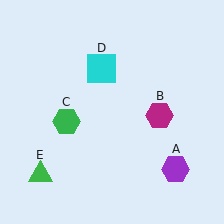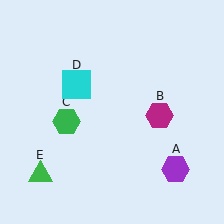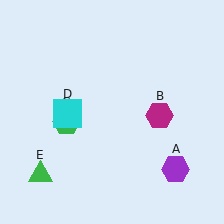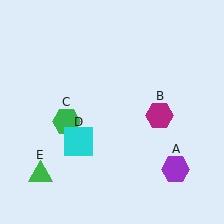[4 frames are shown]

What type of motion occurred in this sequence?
The cyan square (object D) rotated counterclockwise around the center of the scene.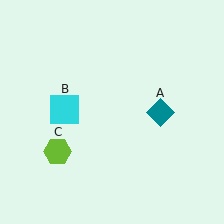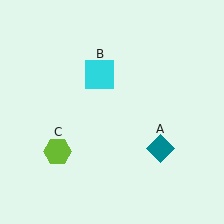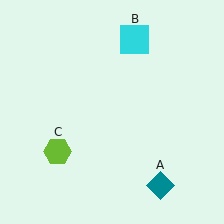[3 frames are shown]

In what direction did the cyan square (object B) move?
The cyan square (object B) moved up and to the right.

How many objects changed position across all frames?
2 objects changed position: teal diamond (object A), cyan square (object B).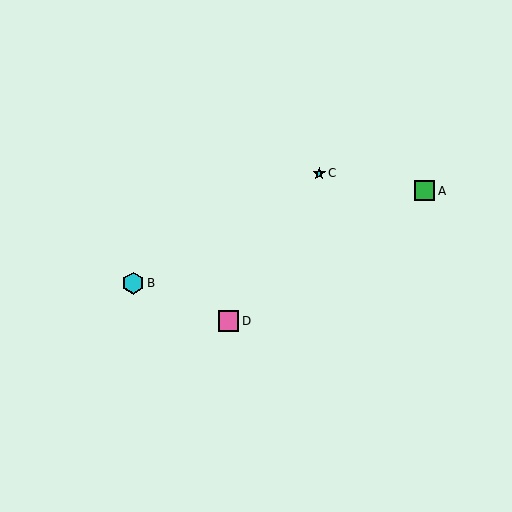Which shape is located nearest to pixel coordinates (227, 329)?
The pink square (labeled D) at (228, 321) is nearest to that location.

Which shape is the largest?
The cyan hexagon (labeled B) is the largest.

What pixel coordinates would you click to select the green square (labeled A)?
Click at (425, 191) to select the green square A.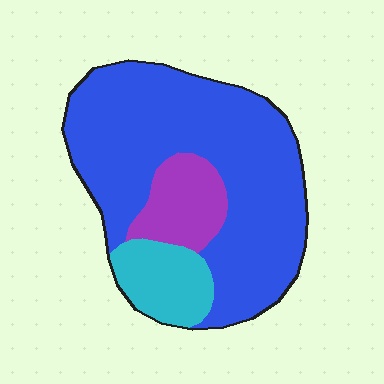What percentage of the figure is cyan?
Cyan covers about 15% of the figure.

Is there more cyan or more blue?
Blue.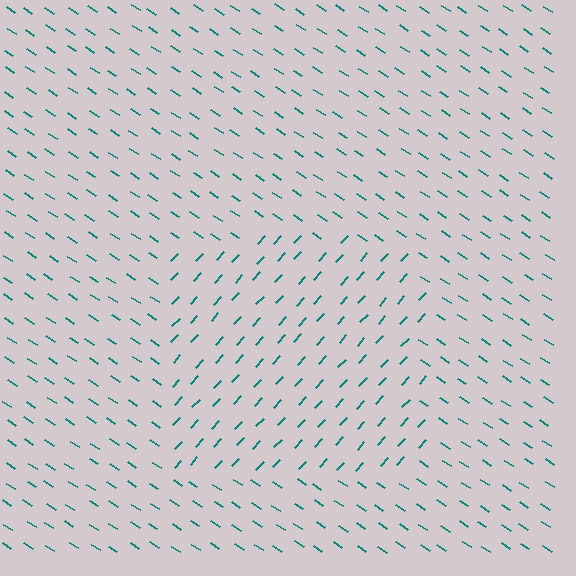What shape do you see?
I see a rectangle.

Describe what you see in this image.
The image is filled with small teal line segments. A rectangle region in the image has lines oriented differently from the surrounding lines, creating a visible texture boundary.